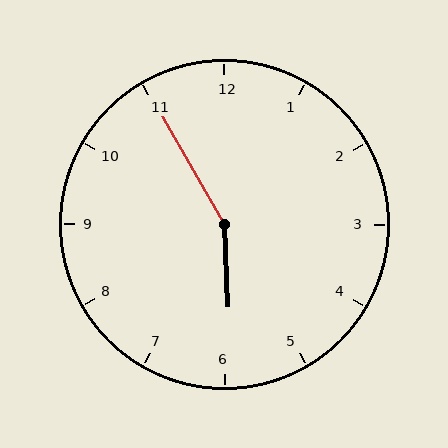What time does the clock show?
5:55.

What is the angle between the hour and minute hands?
Approximately 152 degrees.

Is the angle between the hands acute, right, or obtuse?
It is obtuse.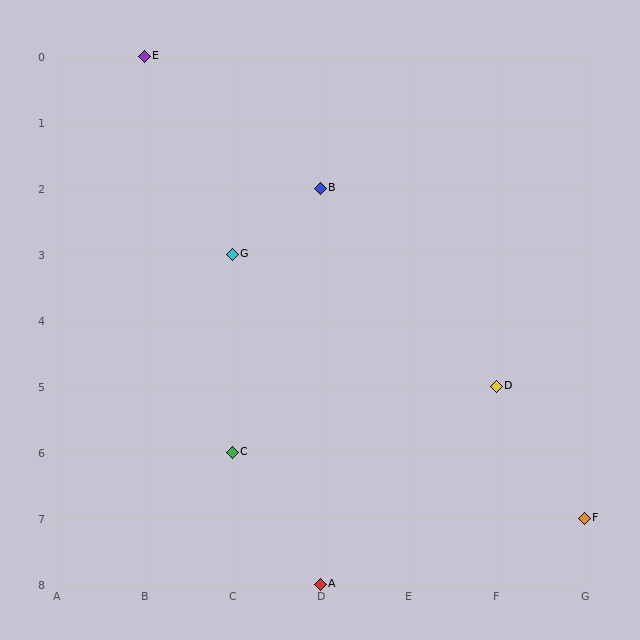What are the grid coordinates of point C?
Point C is at grid coordinates (C, 6).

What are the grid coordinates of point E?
Point E is at grid coordinates (B, 0).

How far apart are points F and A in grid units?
Points F and A are 3 columns and 1 row apart (about 3.2 grid units diagonally).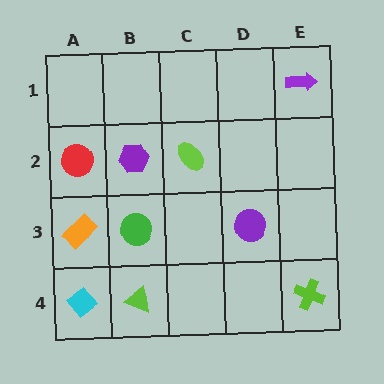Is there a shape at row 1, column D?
No, that cell is empty.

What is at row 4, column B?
A lime triangle.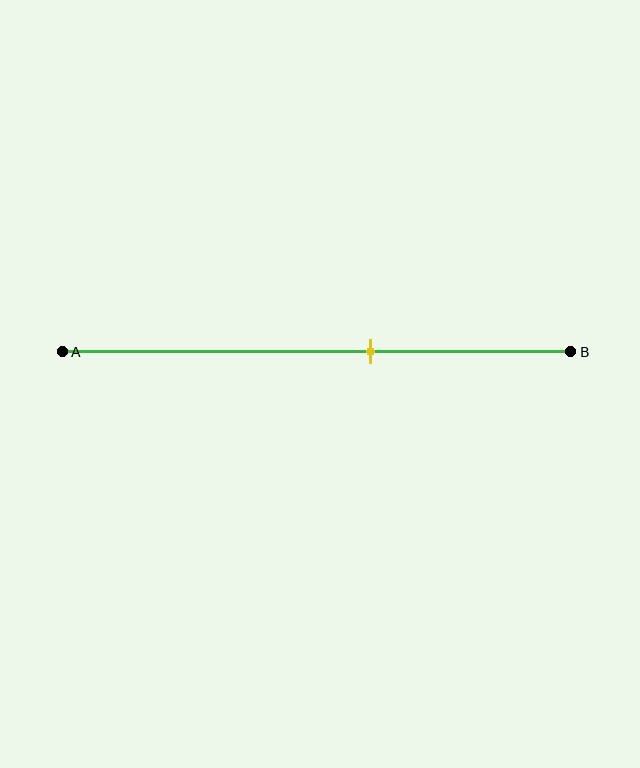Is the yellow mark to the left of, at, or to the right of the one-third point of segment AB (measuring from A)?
The yellow mark is to the right of the one-third point of segment AB.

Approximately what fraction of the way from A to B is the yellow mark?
The yellow mark is approximately 60% of the way from A to B.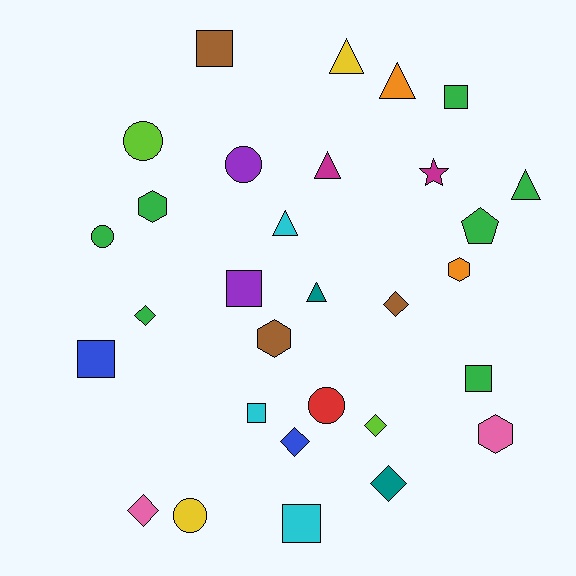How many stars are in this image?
There is 1 star.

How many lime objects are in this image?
There are 2 lime objects.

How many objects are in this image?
There are 30 objects.